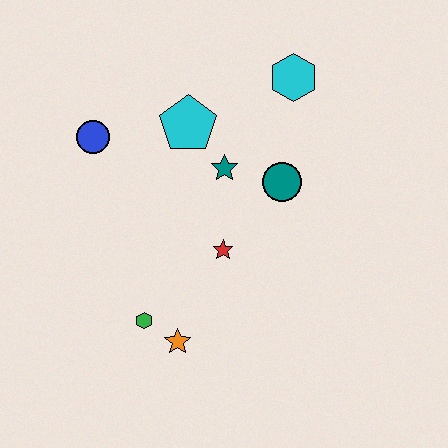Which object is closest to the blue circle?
The cyan pentagon is closest to the blue circle.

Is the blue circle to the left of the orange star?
Yes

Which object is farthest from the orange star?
The cyan hexagon is farthest from the orange star.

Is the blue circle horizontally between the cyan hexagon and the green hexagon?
No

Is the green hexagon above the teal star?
No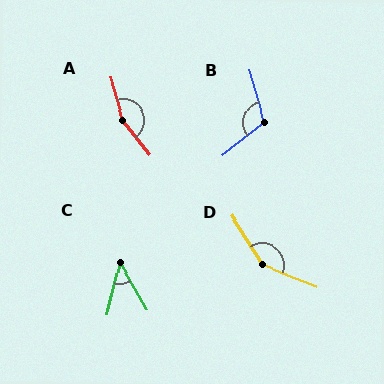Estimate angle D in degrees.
Approximately 144 degrees.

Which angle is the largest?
A, at approximately 158 degrees.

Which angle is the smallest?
C, at approximately 43 degrees.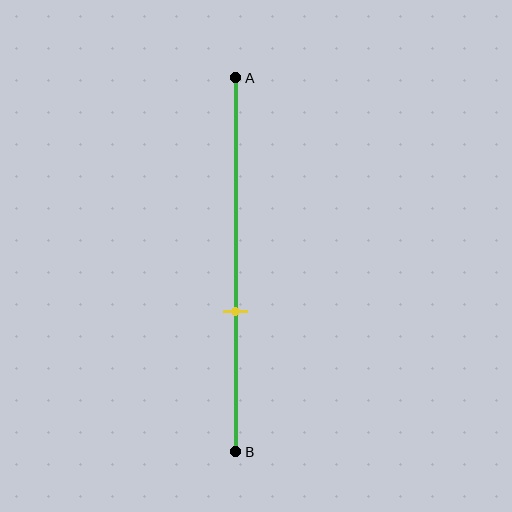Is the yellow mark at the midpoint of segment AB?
No, the mark is at about 65% from A, not at the 50% midpoint.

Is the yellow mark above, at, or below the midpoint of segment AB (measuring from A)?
The yellow mark is below the midpoint of segment AB.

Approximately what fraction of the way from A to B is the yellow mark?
The yellow mark is approximately 65% of the way from A to B.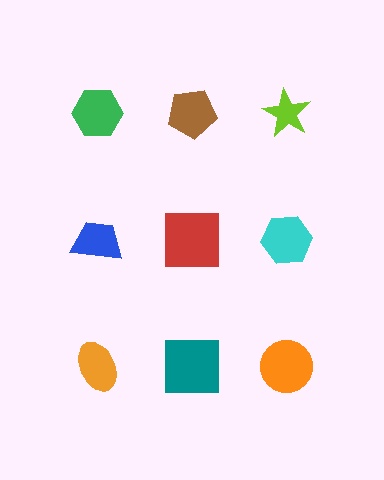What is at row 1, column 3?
A lime star.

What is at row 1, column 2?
A brown pentagon.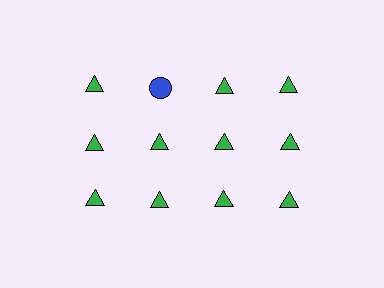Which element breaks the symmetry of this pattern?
The blue circle in the top row, second from left column breaks the symmetry. All other shapes are green triangles.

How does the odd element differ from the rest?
It differs in both color (blue instead of green) and shape (circle instead of triangle).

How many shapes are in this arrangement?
There are 12 shapes arranged in a grid pattern.